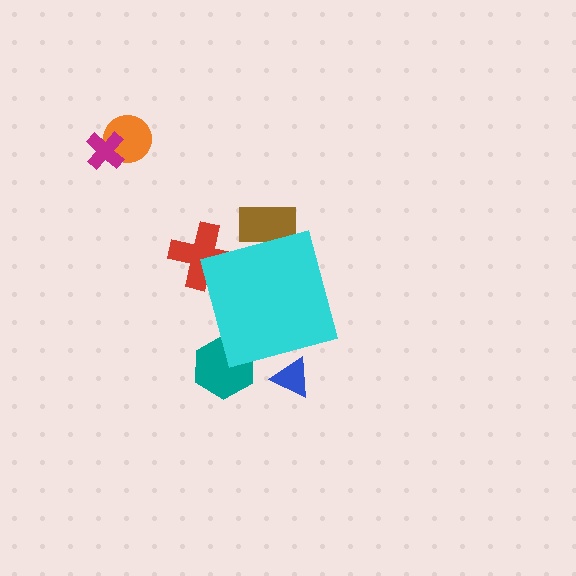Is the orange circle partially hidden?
No, the orange circle is fully visible.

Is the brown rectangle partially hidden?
Yes, the brown rectangle is partially hidden behind the cyan diamond.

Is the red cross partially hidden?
Yes, the red cross is partially hidden behind the cyan diamond.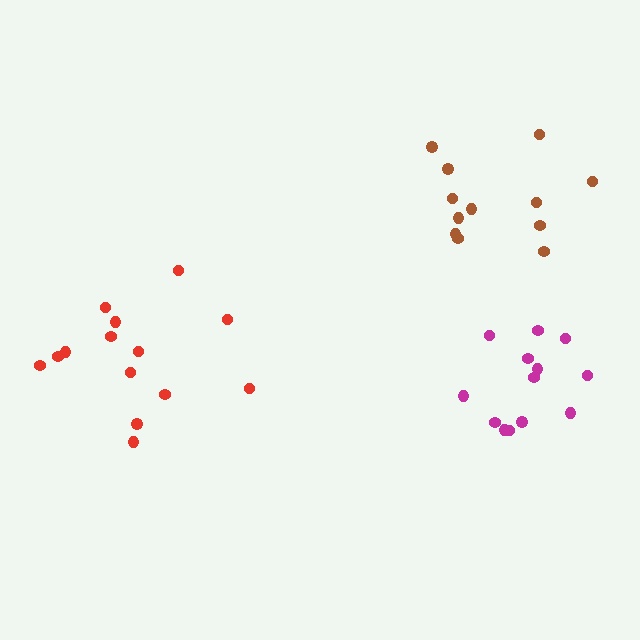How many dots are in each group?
Group 1: 14 dots, Group 2: 12 dots, Group 3: 13 dots (39 total).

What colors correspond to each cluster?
The clusters are colored: red, brown, magenta.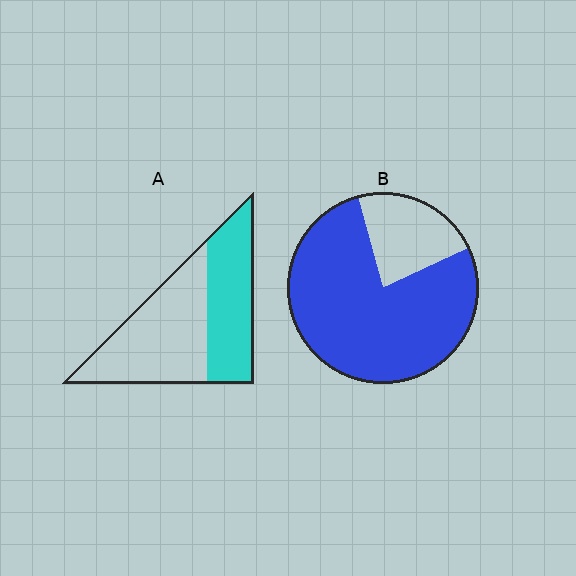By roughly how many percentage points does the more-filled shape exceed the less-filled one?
By roughly 35 percentage points (B over A).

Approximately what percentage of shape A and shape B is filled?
A is approximately 45% and B is approximately 80%.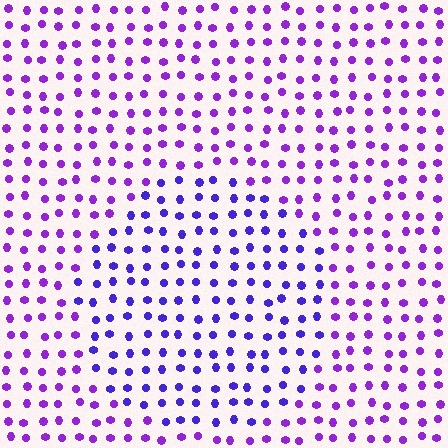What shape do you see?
I see a circle.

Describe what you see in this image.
The image is filled with small purple elements in a uniform arrangement. A circle-shaped region is visible where the elements are tinted to a slightly different hue, forming a subtle color boundary.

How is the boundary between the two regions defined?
The boundary is defined purely by a slight shift in hue (about 28 degrees). Spacing, size, and orientation are identical on both sides.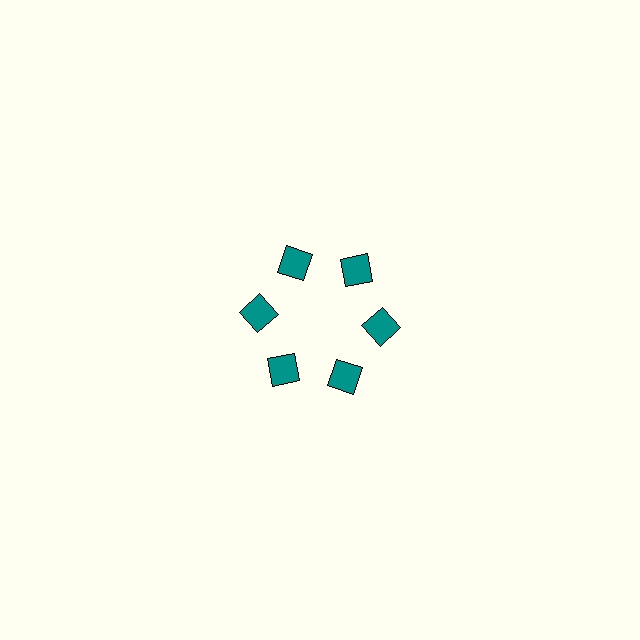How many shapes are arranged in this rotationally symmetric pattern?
There are 6 shapes, arranged in 6 groups of 1.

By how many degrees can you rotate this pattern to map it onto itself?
The pattern maps onto itself every 60 degrees of rotation.